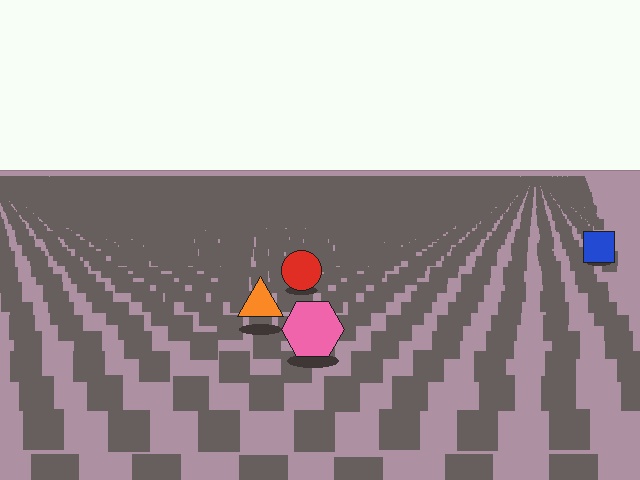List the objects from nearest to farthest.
From nearest to farthest: the pink hexagon, the orange triangle, the red circle, the blue square.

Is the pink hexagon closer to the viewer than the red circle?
Yes. The pink hexagon is closer — you can tell from the texture gradient: the ground texture is coarser near it.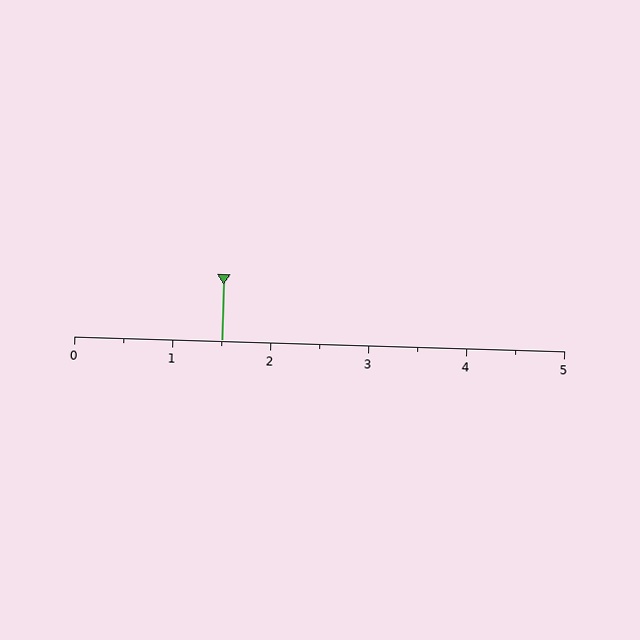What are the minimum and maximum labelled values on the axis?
The axis runs from 0 to 5.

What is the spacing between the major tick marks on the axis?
The major ticks are spaced 1 apart.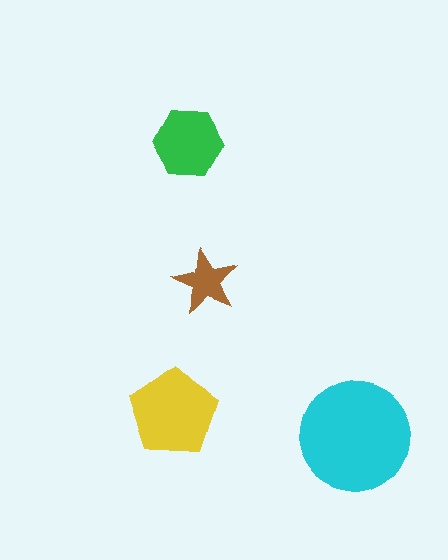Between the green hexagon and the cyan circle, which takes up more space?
The cyan circle.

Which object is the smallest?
The brown star.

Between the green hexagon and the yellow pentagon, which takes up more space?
The yellow pentagon.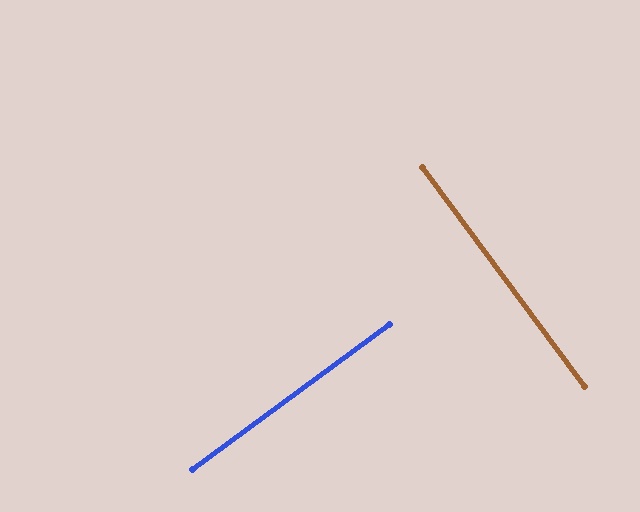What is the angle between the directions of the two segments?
Approximately 90 degrees.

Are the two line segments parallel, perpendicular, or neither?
Perpendicular — they meet at approximately 90°.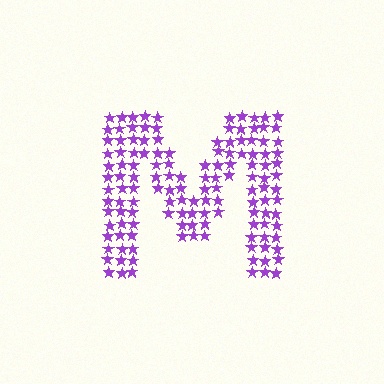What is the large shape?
The large shape is the letter M.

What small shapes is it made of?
It is made of small stars.